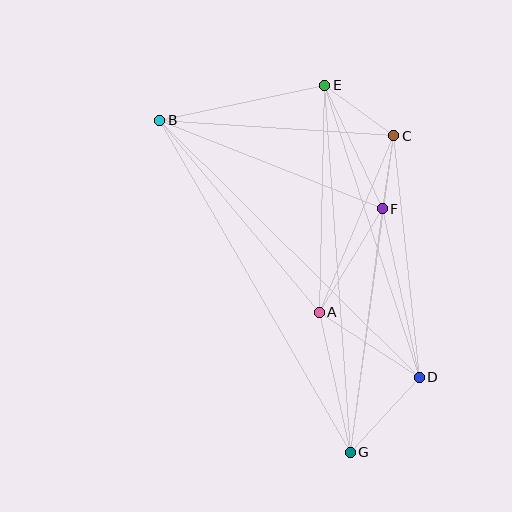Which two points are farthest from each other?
Points B and G are farthest from each other.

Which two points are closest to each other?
Points C and F are closest to each other.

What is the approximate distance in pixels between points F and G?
The distance between F and G is approximately 246 pixels.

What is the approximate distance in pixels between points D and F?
The distance between D and F is approximately 172 pixels.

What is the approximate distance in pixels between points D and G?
The distance between D and G is approximately 102 pixels.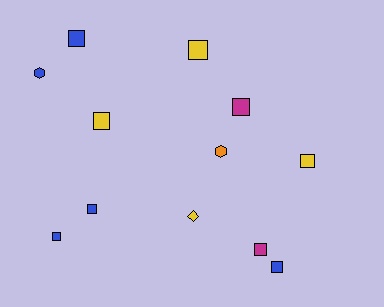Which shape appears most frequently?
Square, with 9 objects.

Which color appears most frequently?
Blue, with 5 objects.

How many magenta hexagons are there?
There are no magenta hexagons.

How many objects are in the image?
There are 12 objects.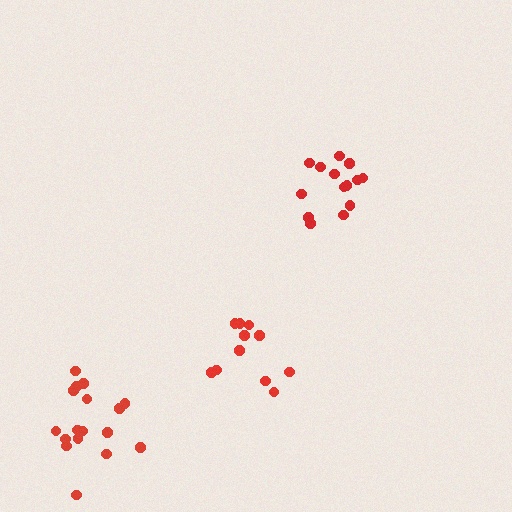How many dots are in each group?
Group 1: 14 dots, Group 2: 17 dots, Group 3: 11 dots (42 total).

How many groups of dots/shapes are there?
There are 3 groups.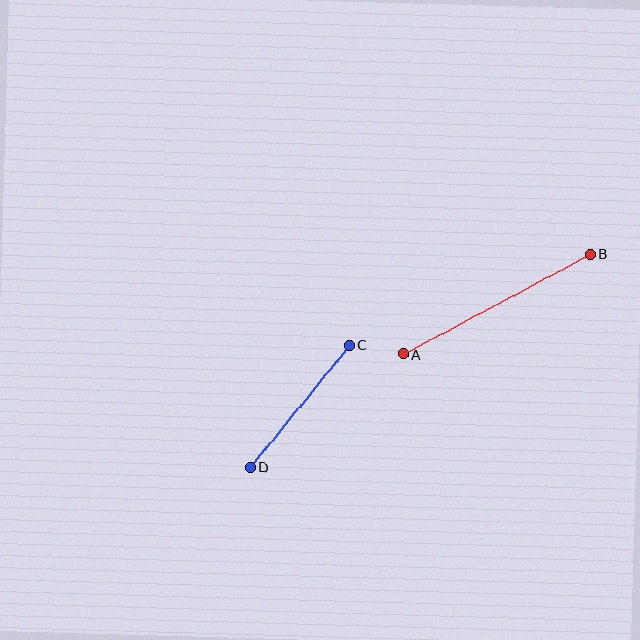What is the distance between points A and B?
The distance is approximately 212 pixels.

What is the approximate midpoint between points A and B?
The midpoint is at approximately (497, 304) pixels.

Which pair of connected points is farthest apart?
Points A and B are farthest apart.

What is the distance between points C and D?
The distance is approximately 157 pixels.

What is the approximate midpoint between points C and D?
The midpoint is at approximately (300, 406) pixels.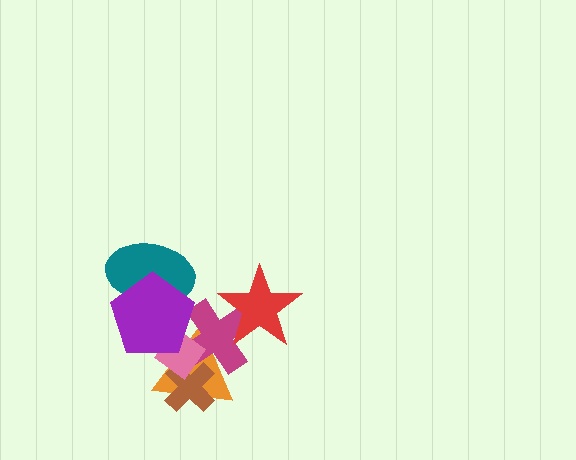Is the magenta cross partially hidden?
Yes, it is partially covered by another shape.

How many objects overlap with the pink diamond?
4 objects overlap with the pink diamond.